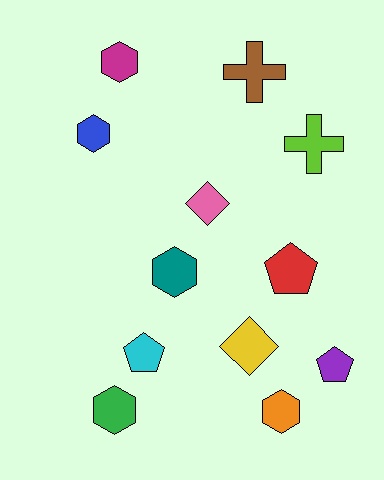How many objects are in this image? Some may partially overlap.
There are 12 objects.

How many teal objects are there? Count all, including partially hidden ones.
There is 1 teal object.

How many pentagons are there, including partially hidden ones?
There are 3 pentagons.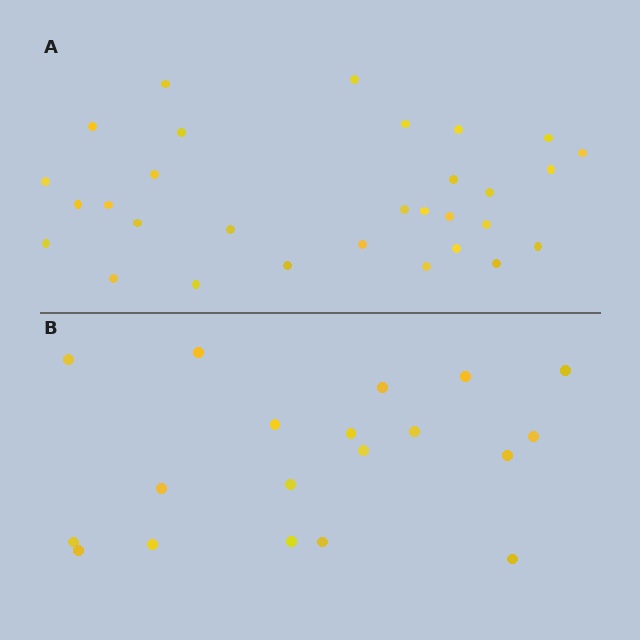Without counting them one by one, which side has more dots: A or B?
Region A (the top region) has more dots.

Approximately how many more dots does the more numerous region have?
Region A has roughly 12 or so more dots than region B.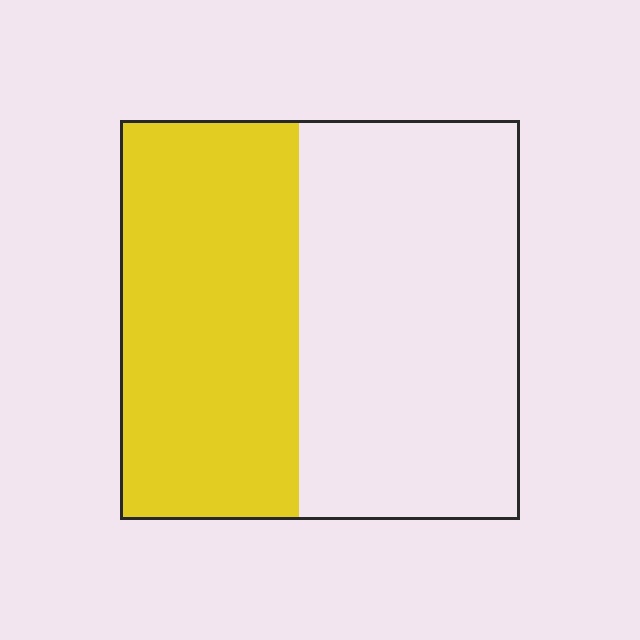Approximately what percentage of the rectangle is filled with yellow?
Approximately 45%.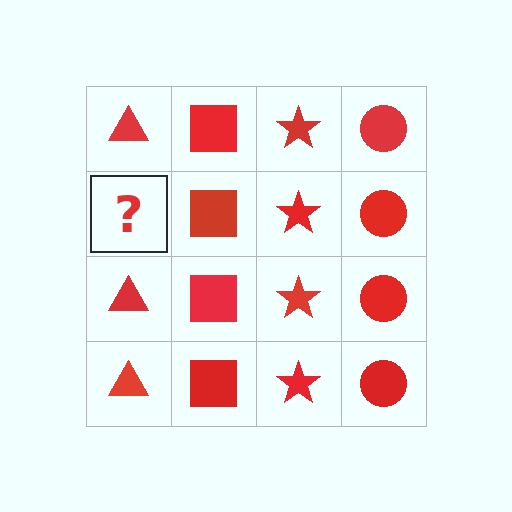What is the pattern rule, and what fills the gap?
The rule is that each column has a consistent shape. The gap should be filled with a red triangle.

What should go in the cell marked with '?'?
The missing cell should contain a red triangle.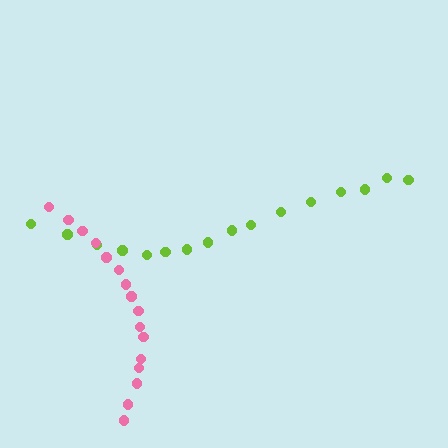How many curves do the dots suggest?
There are 2 distinct paths.